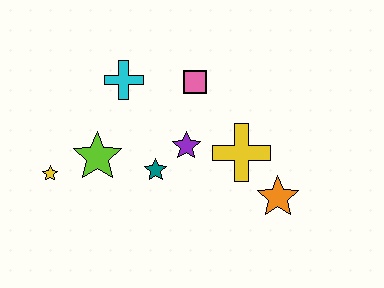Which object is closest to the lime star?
The yellow star is closest to the lime star.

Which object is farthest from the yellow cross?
The yellow star is farthest from the yellow cross.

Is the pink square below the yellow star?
No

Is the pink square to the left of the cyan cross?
No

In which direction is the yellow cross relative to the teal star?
The yellow cross is to the right of the teal star.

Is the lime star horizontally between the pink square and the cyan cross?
No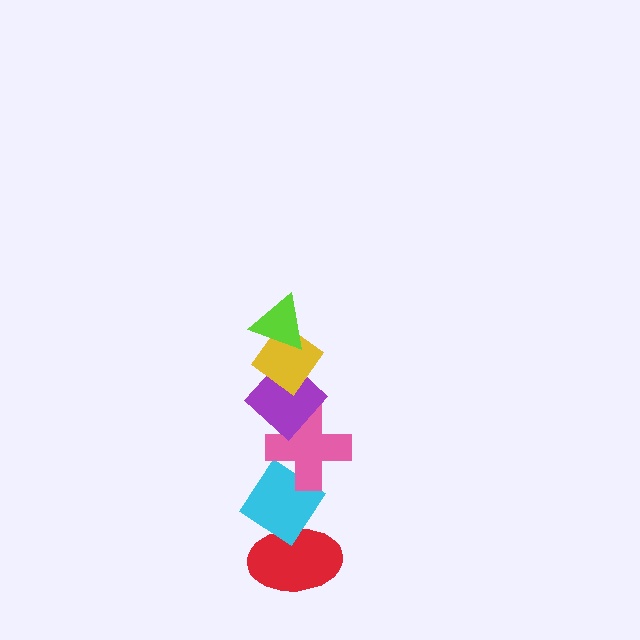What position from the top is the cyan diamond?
The cyan diamond is 5th from the top.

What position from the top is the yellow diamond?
The yellow diamond is 2nd from the top.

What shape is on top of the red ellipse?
The cyan diamond is on top of the red ellipse.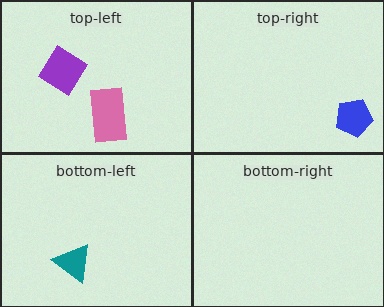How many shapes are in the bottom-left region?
1.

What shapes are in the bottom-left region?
The teal triangle.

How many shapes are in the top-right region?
1.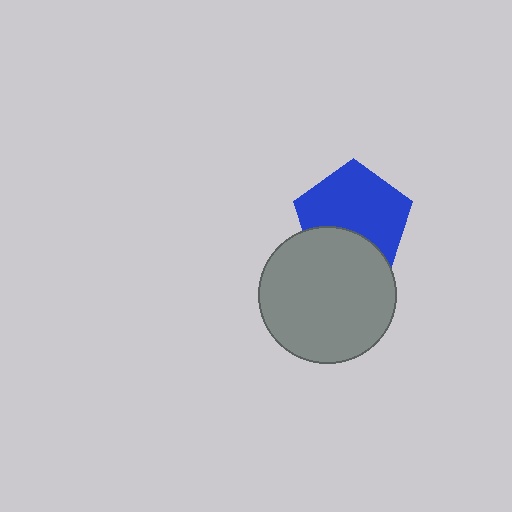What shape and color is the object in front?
The object in front is a gray circle.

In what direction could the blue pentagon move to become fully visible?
The blue pentagon could move up. That would shift it out from behind the gray circle entirely.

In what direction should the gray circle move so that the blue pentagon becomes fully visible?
The gray circle should move down. That is the shortest direction to clear the overlap and leave the blue pentagon fully visible.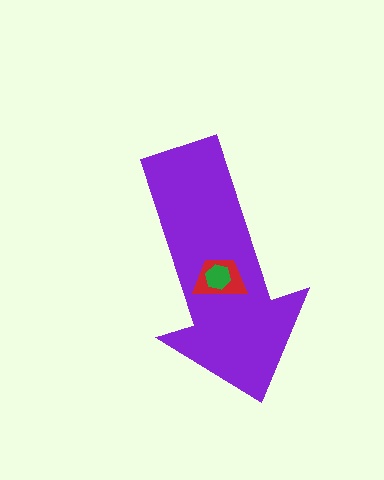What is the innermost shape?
The green hexagon.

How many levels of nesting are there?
3.